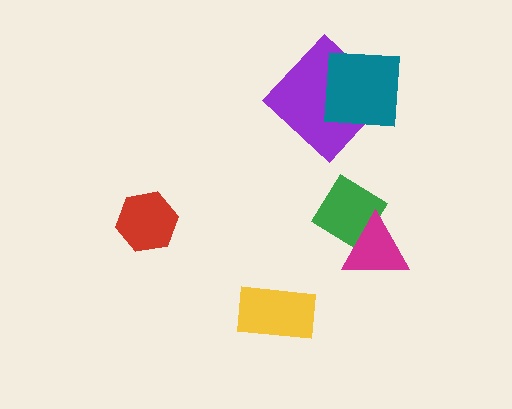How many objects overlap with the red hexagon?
0 objects overlap with the red hexagon.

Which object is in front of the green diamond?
The magenta triangle is in front of the green diamond.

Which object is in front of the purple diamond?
The teal square is in front of the purple diamond.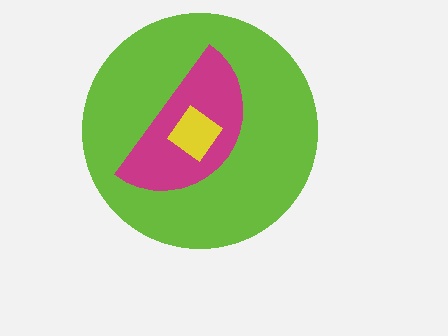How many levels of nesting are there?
3.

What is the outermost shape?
The lime circle.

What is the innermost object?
The yellow diamond.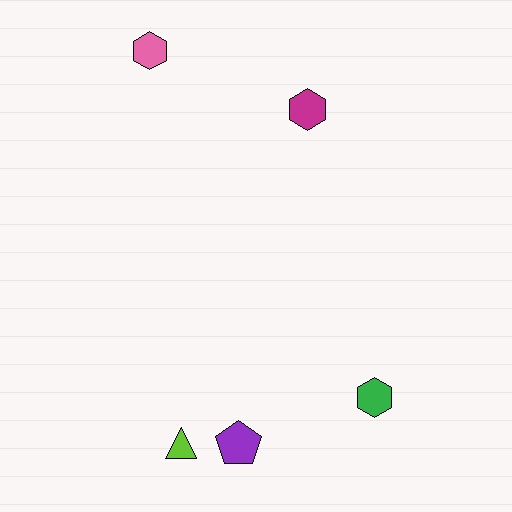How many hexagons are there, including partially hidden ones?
There are 3 hexagons.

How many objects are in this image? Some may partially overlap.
There are 5 objects.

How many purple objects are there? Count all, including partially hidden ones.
There is 1 purple object.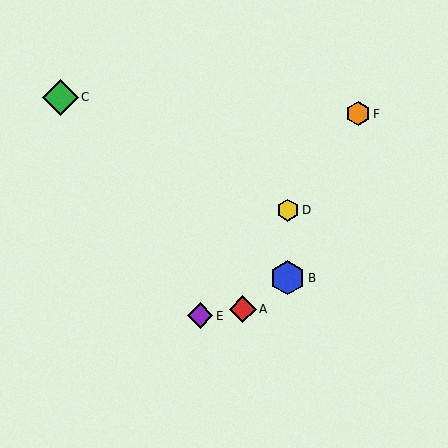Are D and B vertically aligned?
Yes, both are at x≈288.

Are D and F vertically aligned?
No, D is at x≈288 and F is at x≈358.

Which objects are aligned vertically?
Objects B, D are aligned vertically.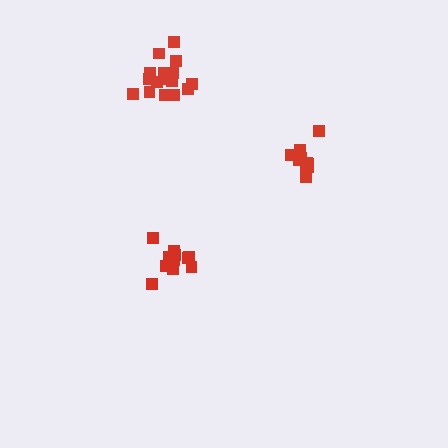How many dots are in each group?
Group 1: 12 dots, Group 2: 16 dots, Group 3: 11 dots (39 total).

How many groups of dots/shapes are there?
There are 3 groups.